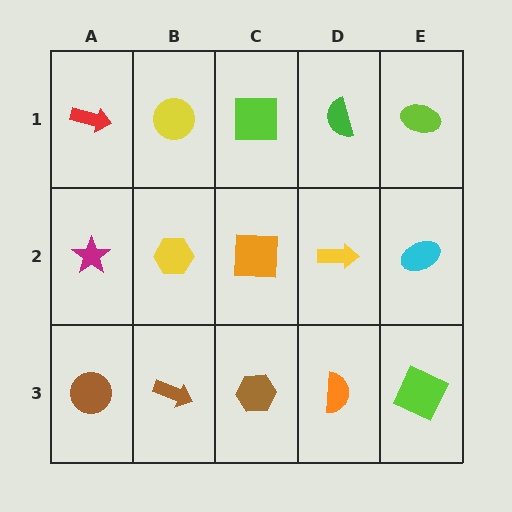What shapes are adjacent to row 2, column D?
A green semicircle (row 1, column D), an orange semicircle (row 3, column D), an orange square (row 2, column C), a cyan ellipse (row 2, column E).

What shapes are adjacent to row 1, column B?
A yellow hexagon (row 2, column B), a red arrow (row 1, column A), a lime square (row 1, column C).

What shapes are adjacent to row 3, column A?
A magenta star (row 2, column A), a brown arrow (row 3, column B).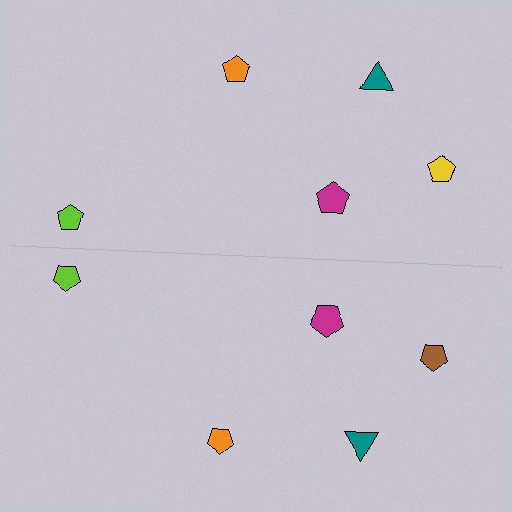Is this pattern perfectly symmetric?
No, the pattern is not perfectly symmetric. The brown pentagon on the bottom side breaks the symmetry — its mirror counterpart is yellow.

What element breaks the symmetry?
The brown pentagon on the bottom side breaks the symmetry — its mirror counterpart is yellow.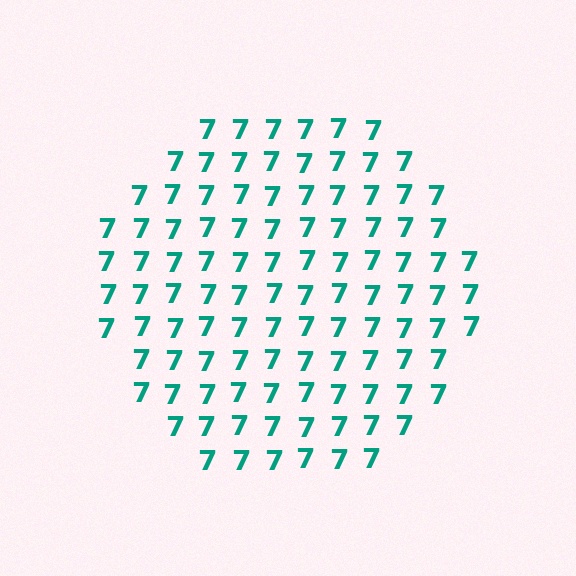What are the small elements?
The small elements are digit 7's.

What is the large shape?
The large shape is a circle.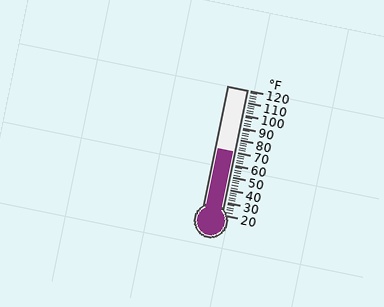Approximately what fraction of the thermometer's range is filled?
The thermometer is filled to approximately 50% of its range.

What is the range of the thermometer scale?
The thermometer scale ranges from 20°F to 120°F.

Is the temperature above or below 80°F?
The temperature is below 80°F.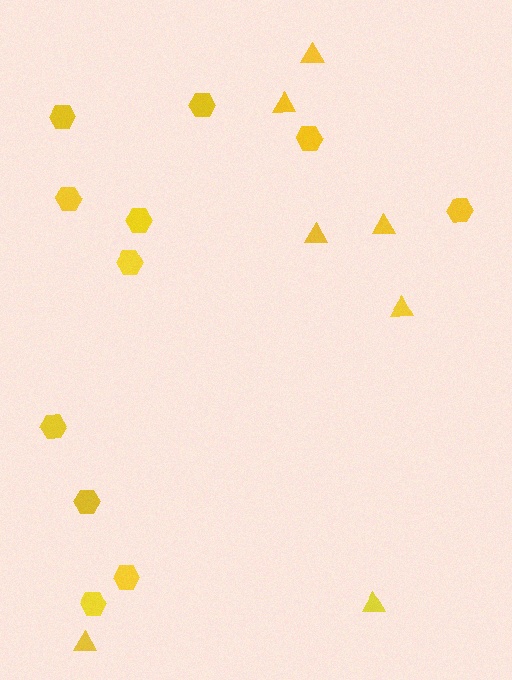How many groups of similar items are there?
There are 2 groups: one group of triangles (7) and one group of hexagons (11).